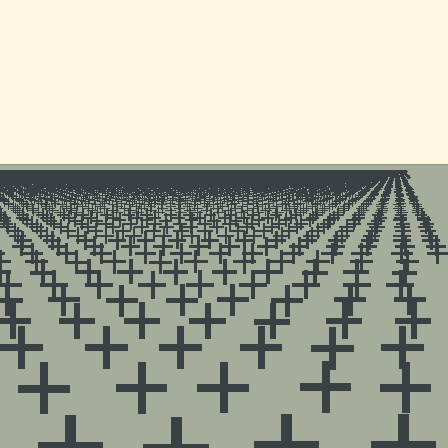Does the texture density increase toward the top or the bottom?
Density increases toward the top.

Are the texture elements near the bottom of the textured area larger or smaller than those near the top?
Larger. Near the bottom, elements are closer to the viewer and appear at a bigger on-screen size.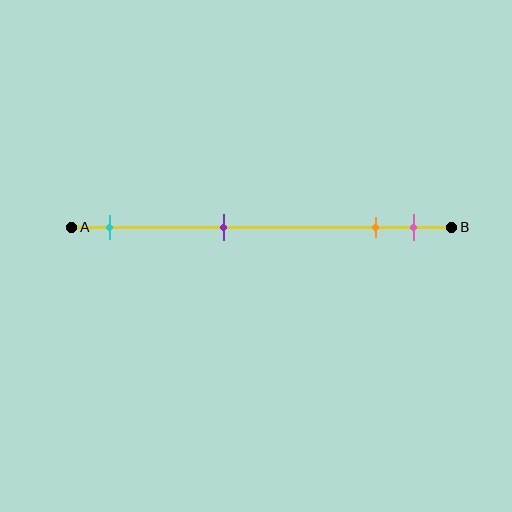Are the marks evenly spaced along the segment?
No, the marks are not evenly spaced.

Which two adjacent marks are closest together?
The orange and pink marks are the closest adjacent pair.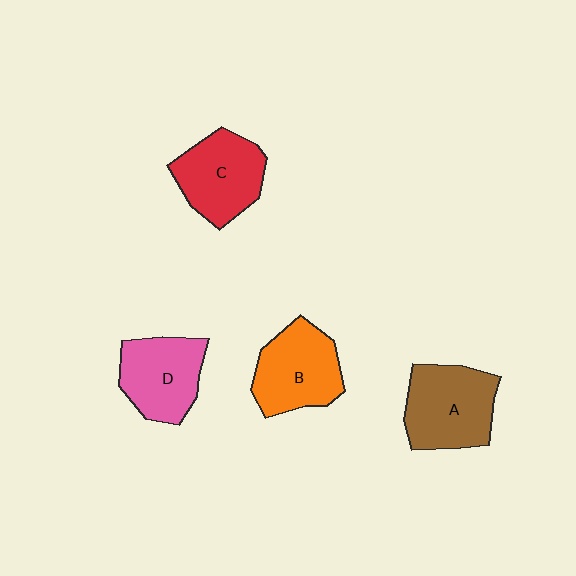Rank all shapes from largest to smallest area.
From largest to smallest: A (brown), B (orange), C (red), D (pink).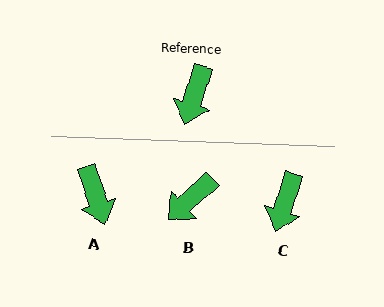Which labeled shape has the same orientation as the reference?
C.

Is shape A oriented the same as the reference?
No, it is off by about 36 degrees.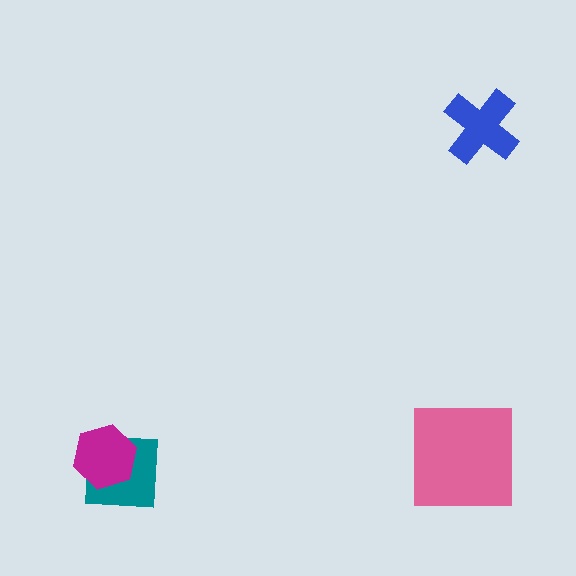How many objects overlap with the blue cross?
0 objects overlap with the blue cross.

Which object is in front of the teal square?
The magenta hexagon is in front of the teal square.